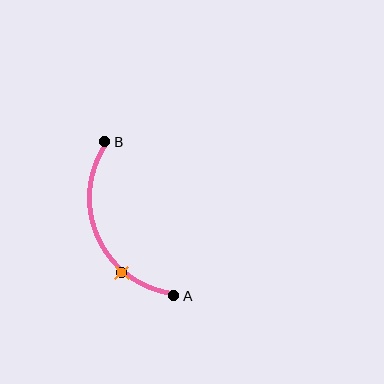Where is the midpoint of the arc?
The arc midpoint is the point on the curve farthest from the straight line joining A and B. It sits to the left of that line.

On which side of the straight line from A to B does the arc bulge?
The arc bulges to the left of the straight line connecting A and B.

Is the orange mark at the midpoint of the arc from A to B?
No. The orange mark lies on the arc but is closer to endpoint A. The arc midpoint would be at the point on the curve equidistant along the arc from both A and B.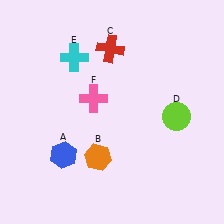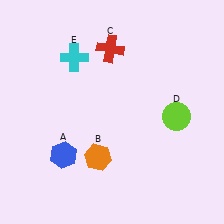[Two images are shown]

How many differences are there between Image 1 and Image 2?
There is 1 difference between the two images.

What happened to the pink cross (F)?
The pink cross (F) was removed in Image 2. It was in the top-left area of Image 1.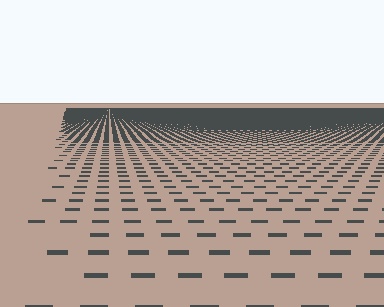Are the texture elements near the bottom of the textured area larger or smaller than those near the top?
Larger. Near the bottom, elements are closer to the viewer and appear at a bigger on-screen size.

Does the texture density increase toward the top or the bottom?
Density increases toward the top.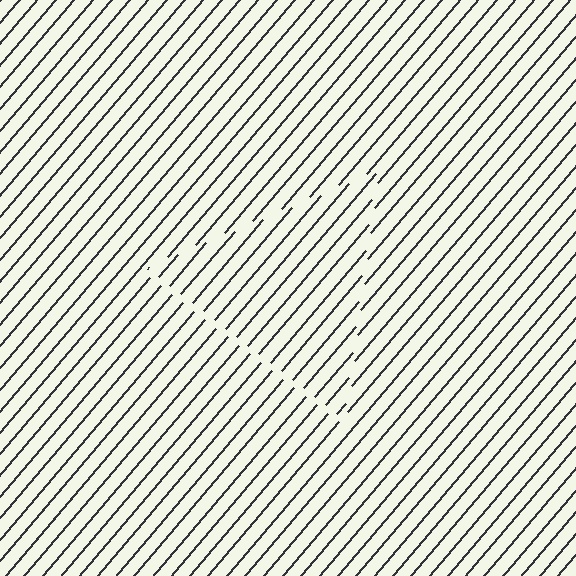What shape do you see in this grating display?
An illusory triangle. The interior of the shape contains the same grating, shifted by half a period — the contour is defined by the phase discontinuity where line-ends from the inner and outer gratings abut.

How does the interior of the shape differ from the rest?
The interior of the shape contains the same grating, shifted by half a period — the contour is defined by the phase discontinuity where line-ends from the inner and outer gratings abut.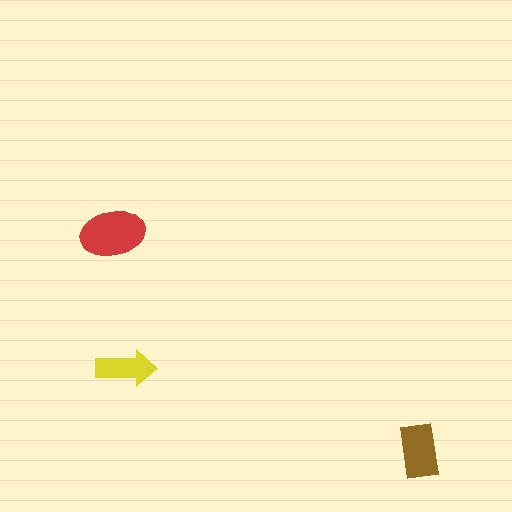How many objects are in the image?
There are 3 objects in the image.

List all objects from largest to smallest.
The red ellipse, the brown rectangle, the yellow arrow.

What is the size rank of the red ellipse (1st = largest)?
1st.